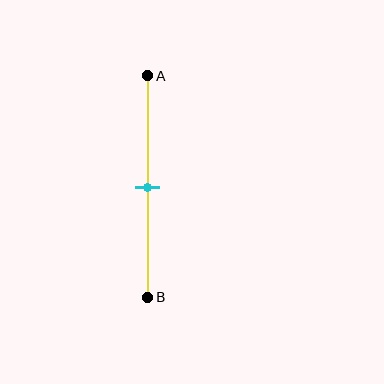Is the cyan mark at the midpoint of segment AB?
Yes, the mark is approximately at the midpoint.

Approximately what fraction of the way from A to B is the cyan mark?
The cyan mark is approximately 50% of the way from A to B.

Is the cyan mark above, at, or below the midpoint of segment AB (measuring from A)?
The cyan mark is approximately at the midpoint of segment AB.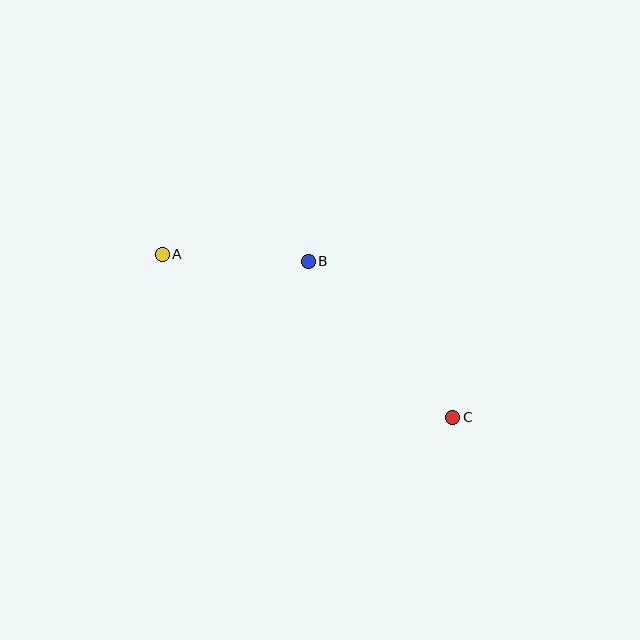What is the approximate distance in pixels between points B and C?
The distance between B and C is approximately 212 pixels.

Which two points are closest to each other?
Points A and B are closest to each other.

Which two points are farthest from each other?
Points A and C are farthest from each other.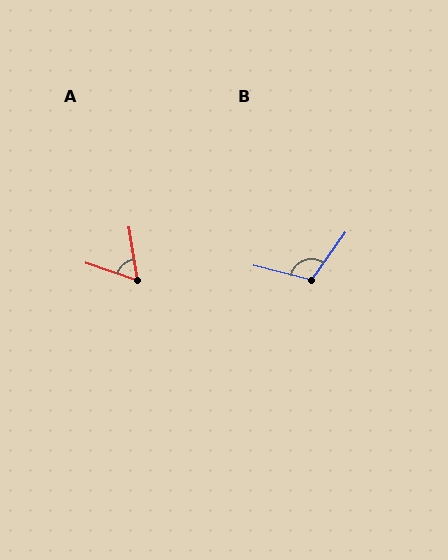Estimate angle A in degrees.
Approximately 62 degrees.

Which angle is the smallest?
A, at approximately 62 degrees.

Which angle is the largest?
B, at approximately 111 degrees.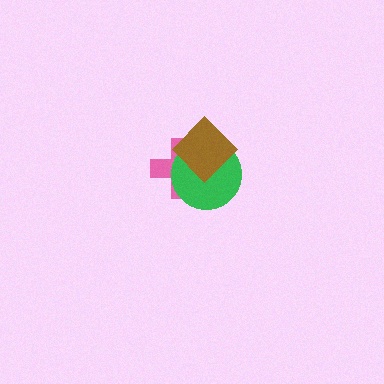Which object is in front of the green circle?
The brown diamond is in front of the green circle.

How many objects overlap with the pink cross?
2 objects overlap with the pink cross.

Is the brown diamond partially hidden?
No, no other shape covers it.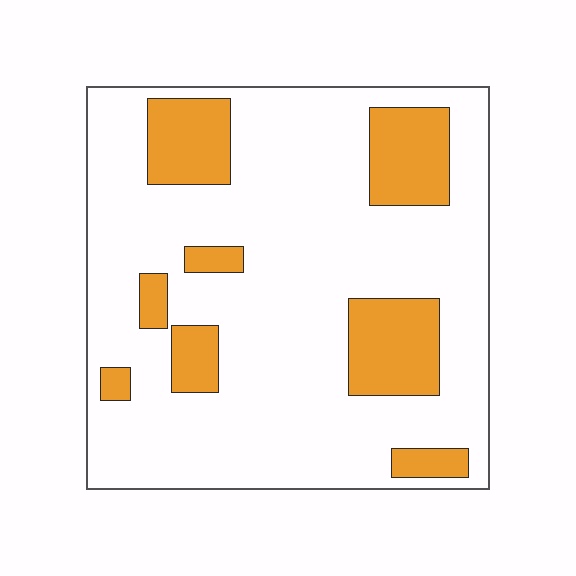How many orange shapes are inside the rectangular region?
8.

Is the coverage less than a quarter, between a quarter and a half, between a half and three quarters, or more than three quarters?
Less than a quarter.